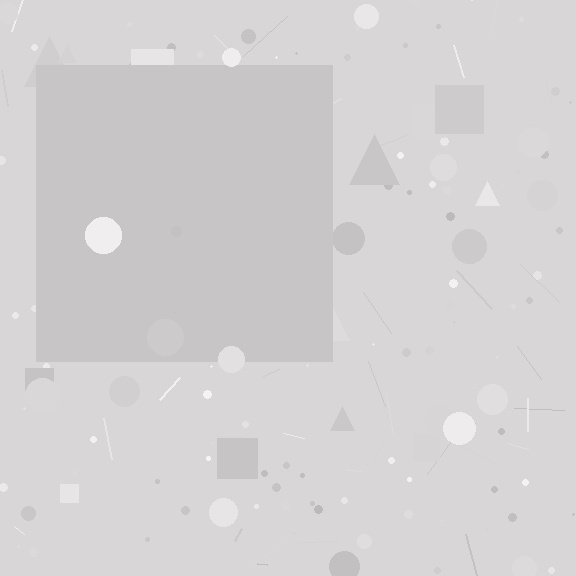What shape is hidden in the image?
A square is hidden in the image.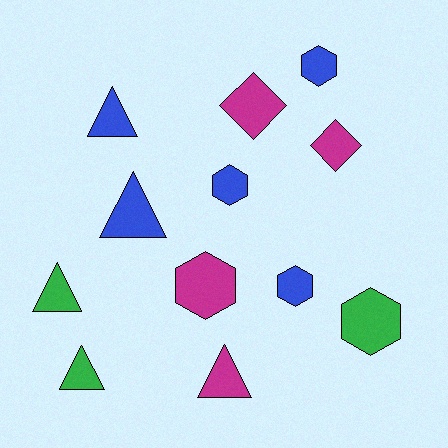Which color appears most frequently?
Blue, with 5 objects.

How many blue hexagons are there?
There are 3 blue hexagons.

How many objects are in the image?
There are 12 objects.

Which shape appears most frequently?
Triangle, with 5 objects.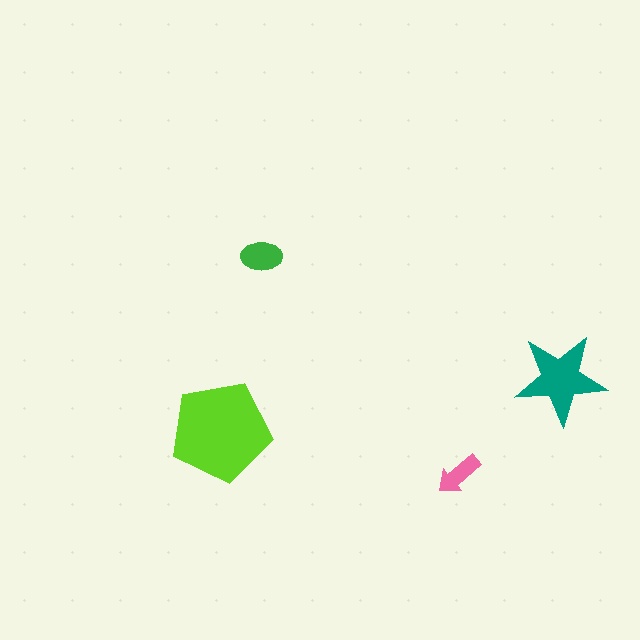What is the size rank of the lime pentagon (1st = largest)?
1st.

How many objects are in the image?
There are 4 objects in the image.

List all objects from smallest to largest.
The pink arrow, the green ellipse, the teal star, the lime pentagon.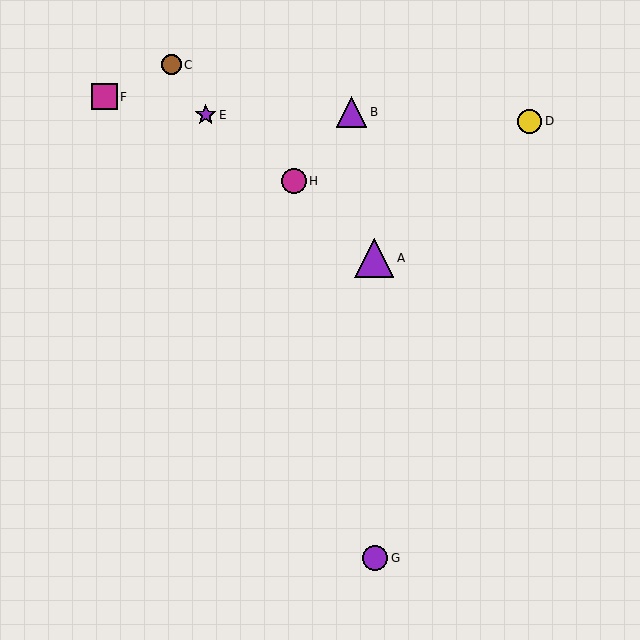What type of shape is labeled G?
Shape G is a purple circle.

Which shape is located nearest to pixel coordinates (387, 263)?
The purple triangle (labeled A) at (374, 258) is nearest to that location.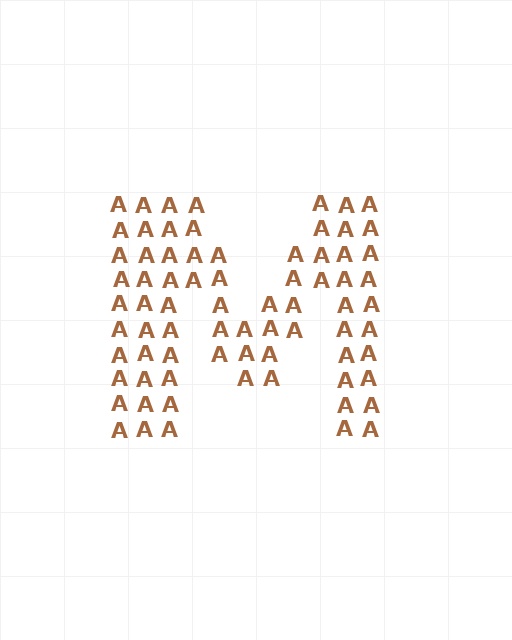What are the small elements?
The small elements are letter A's.